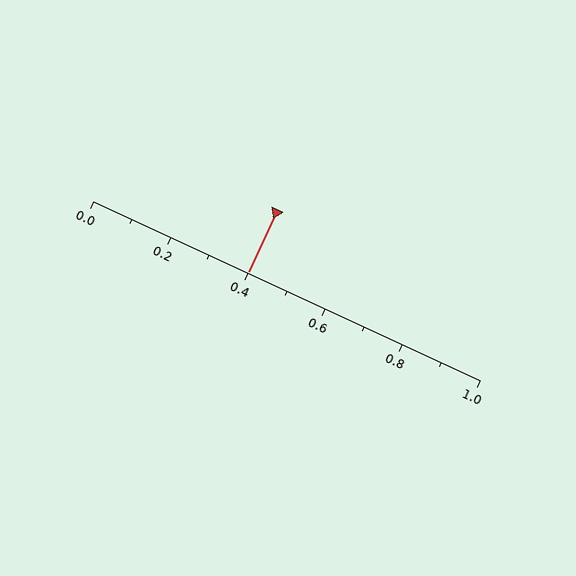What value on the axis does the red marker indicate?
The marker indicates approximately 0.4.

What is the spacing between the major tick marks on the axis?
The major ticks are spaced 0.2 apart.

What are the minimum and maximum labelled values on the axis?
The axis runs from 0.0 to 1.0.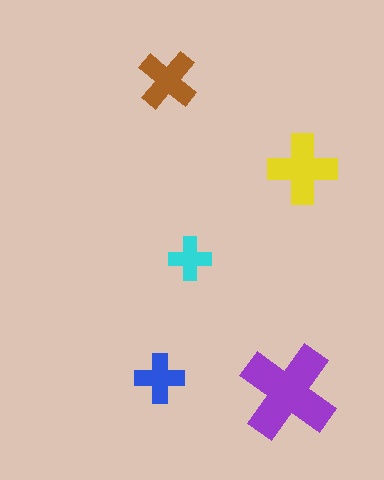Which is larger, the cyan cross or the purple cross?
The purple one.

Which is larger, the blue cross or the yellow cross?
The yellow one.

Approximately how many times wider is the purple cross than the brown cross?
About 1.5 times wider.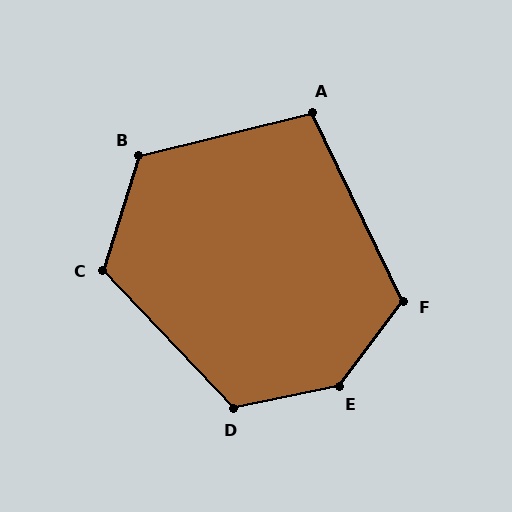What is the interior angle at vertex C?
Approximately 119 degrees (obtuse).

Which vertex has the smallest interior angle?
A, at approximately 102 degrees.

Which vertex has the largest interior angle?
E, at approximately 139 degrees.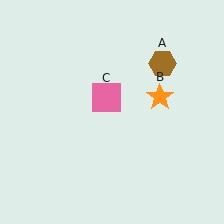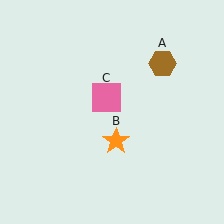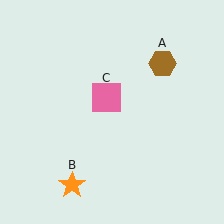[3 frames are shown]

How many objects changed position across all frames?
1 object changed position: orange star (object B).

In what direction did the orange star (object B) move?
The orange star (object B) moved down and to the left.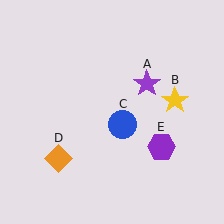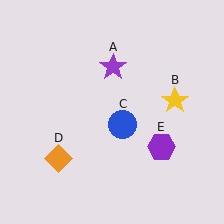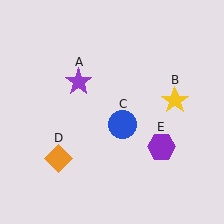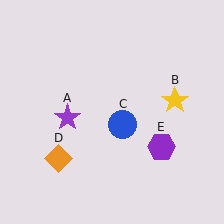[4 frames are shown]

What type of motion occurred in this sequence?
The purple star (object A) rotated counterclockwise around the center of the scene.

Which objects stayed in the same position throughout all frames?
Yellow star (object B) and blue circle (object C) and orange diamond (object D) and purple hexagon (object E) remained stationary.